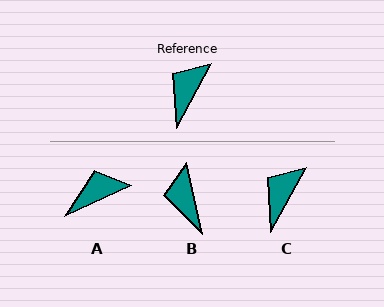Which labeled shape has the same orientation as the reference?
C.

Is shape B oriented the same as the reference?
No, it is off by about 41 degrees.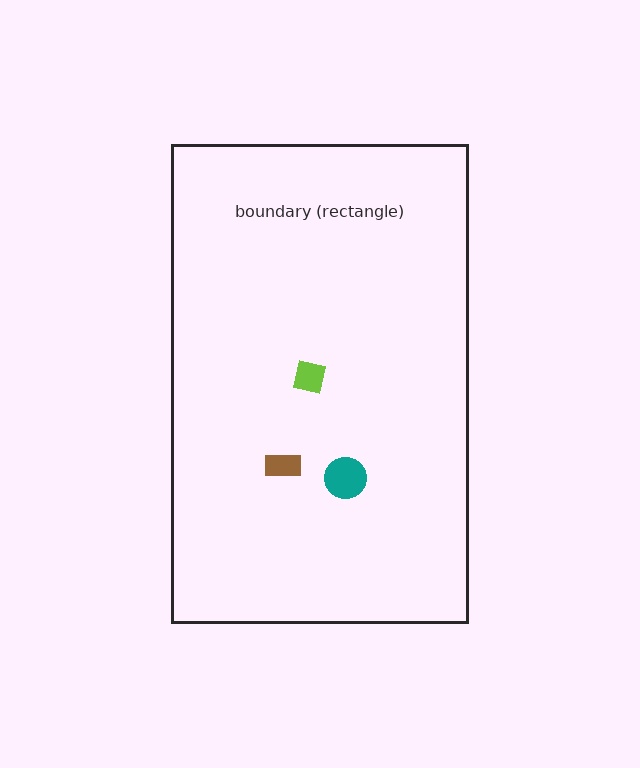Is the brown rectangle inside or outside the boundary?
Inside.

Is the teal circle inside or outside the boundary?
Inside.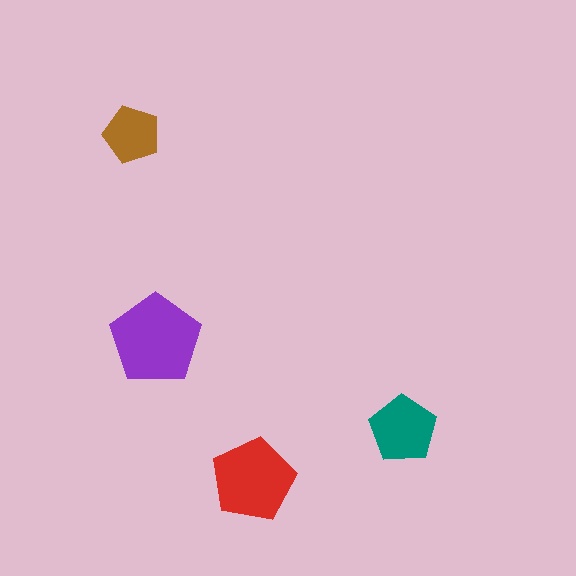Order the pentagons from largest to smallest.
the purple one, the red one, the teal one, the brown one.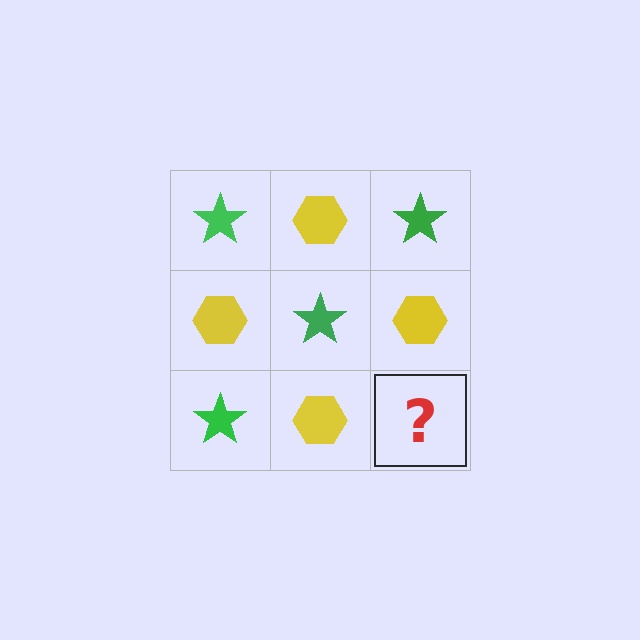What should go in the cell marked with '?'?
The missing cell should contain a green star.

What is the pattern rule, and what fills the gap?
The rule is that it alternates green star and yellow hexagon in a checkerboard pattern. The gap should be filled with a green star.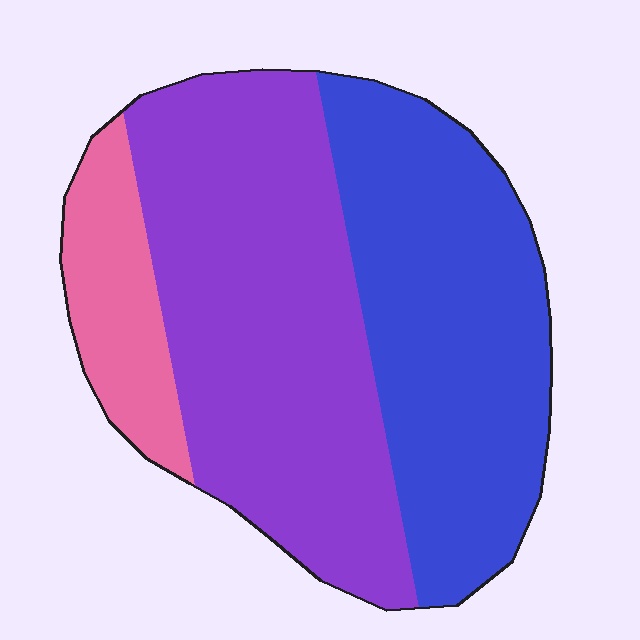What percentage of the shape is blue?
Blue takes up about two fifths (2/5) of the shape.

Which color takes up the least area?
Pink, at roughly 15%.